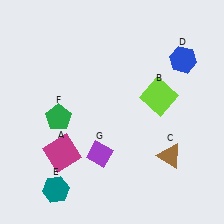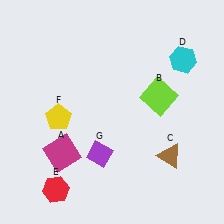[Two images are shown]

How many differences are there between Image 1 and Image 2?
There are 3 differences between the two images.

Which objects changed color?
D changed from blue to cyan. E changed from teal to red. F changed from green to yellow.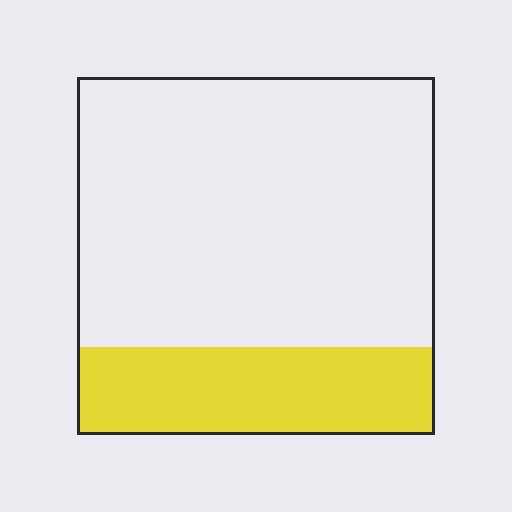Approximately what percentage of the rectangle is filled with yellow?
Approximately 25%.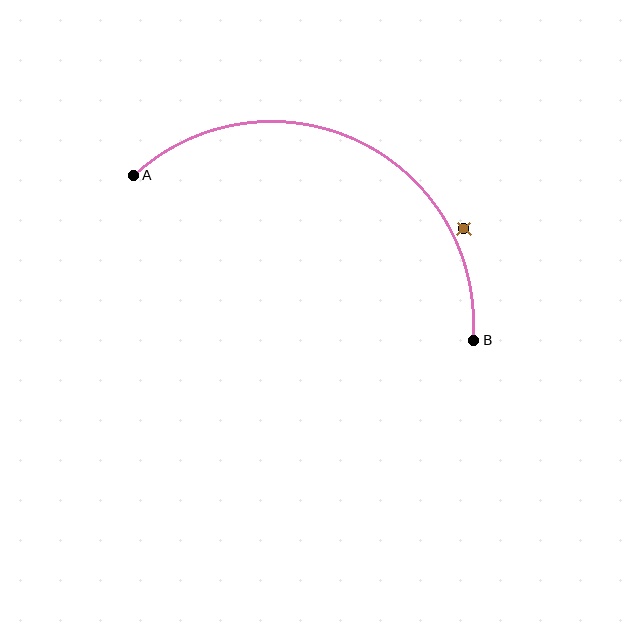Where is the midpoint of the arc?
The arc midpoint is the point on the curve farthest from the straight line joining A and B. It sits above that line.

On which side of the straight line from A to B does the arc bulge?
The arc bulges above the straight line connecting A and B.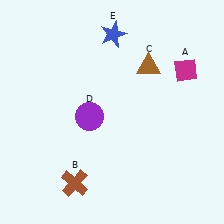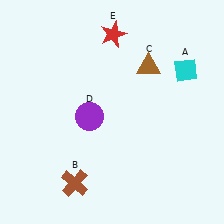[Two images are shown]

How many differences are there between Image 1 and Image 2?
There are 2 differences between the two images.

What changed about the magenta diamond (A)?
In Image 1, A is magenta. In Image 2, it changed to cyan.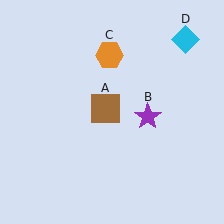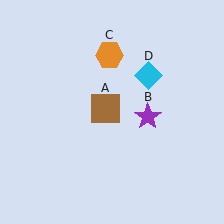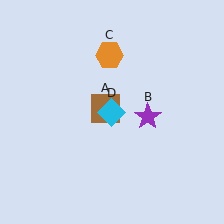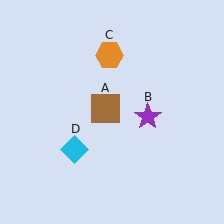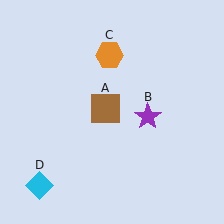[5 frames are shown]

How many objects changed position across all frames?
1 object changed position: cyan diamond (object D).